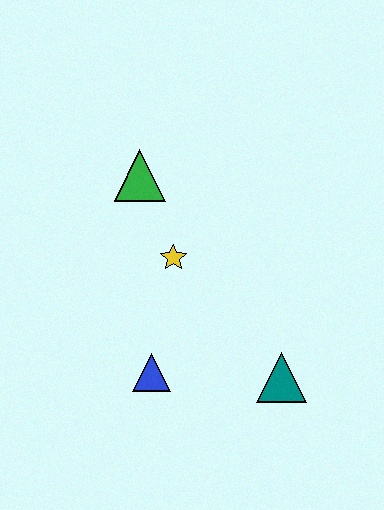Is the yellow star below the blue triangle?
No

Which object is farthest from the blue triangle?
The green triangle is farthest from the blue triangle.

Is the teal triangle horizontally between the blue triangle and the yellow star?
No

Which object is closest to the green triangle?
The yellow star is closest to the green triangle.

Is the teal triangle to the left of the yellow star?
No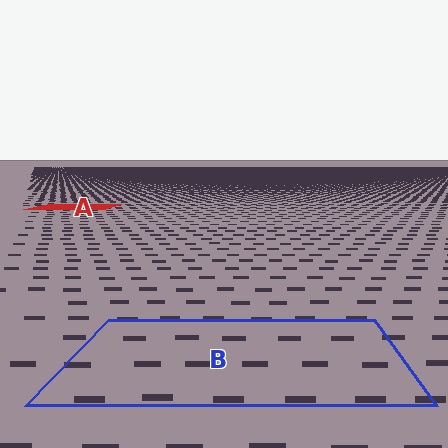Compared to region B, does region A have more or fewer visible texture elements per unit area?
Region A has more texture elements per unit area — they are packed more densely because it is farther away.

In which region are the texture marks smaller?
The texture marks are smaller in region A, because it is farther away.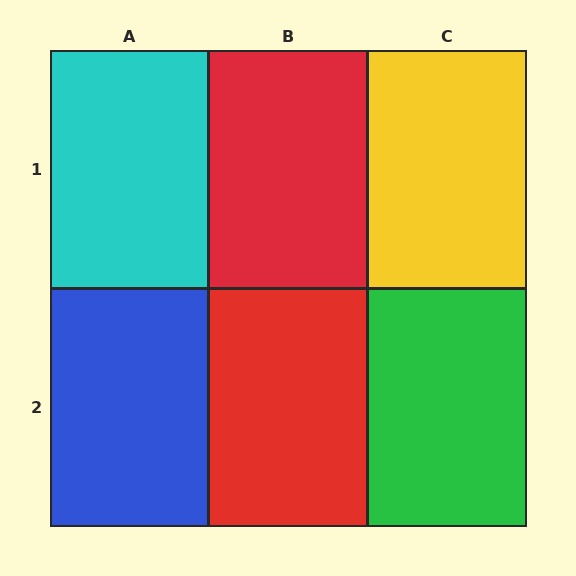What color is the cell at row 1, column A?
Cyan.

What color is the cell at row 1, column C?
Yellow.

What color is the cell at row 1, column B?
Red.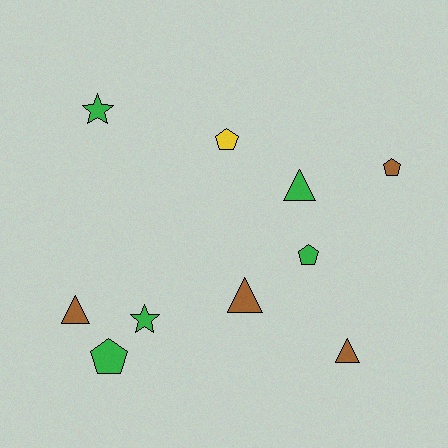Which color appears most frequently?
Green, with 5 objects.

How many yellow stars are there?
There are no yellow stars.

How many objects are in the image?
There are 10 objects.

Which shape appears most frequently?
Pentagon, with 4 objects.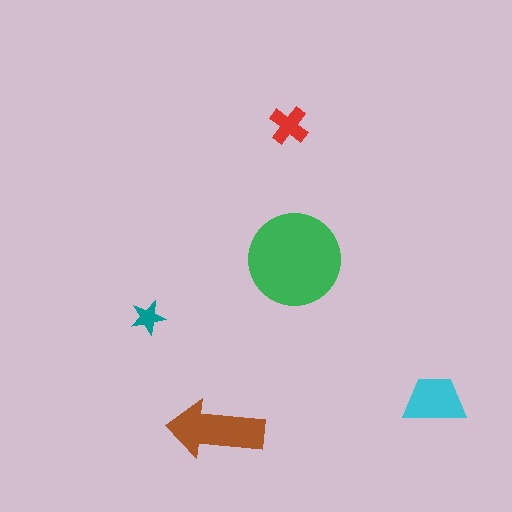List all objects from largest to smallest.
The green circle, the brown arrow, the cyan trapezoid, the red cross, the teal star.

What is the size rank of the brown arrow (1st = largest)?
2nd.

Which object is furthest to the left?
The teal star is leftmost.